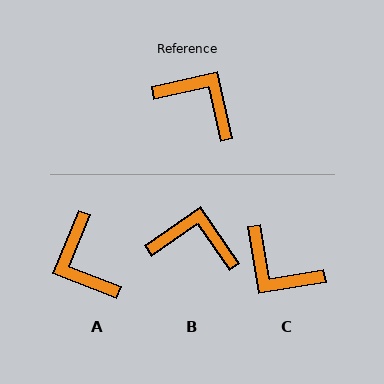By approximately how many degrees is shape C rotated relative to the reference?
Approximately 177 degrees counter-clockwise.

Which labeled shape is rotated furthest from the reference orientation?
C, about 177 degrees away.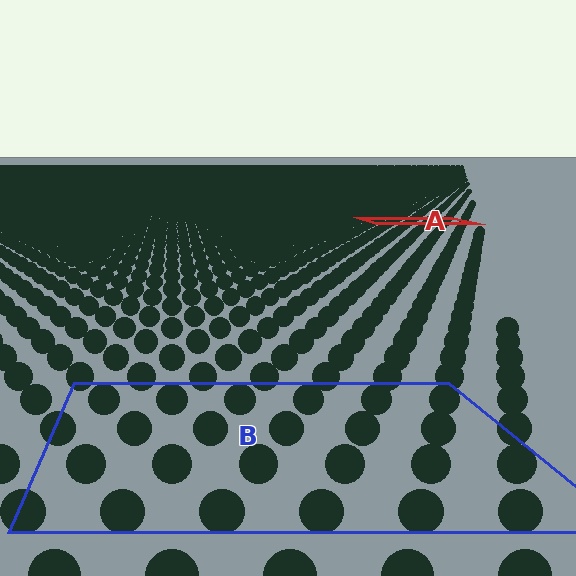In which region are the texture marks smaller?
The texture marks are smaller in region A, because it is farther away.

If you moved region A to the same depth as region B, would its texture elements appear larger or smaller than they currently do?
They would appear larger. At a closer depth, the same texture elements are projected at a bigger on-screen size.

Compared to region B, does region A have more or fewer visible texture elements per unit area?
Region A has more texture elements per unit area — they are packed more densely because it is farther away.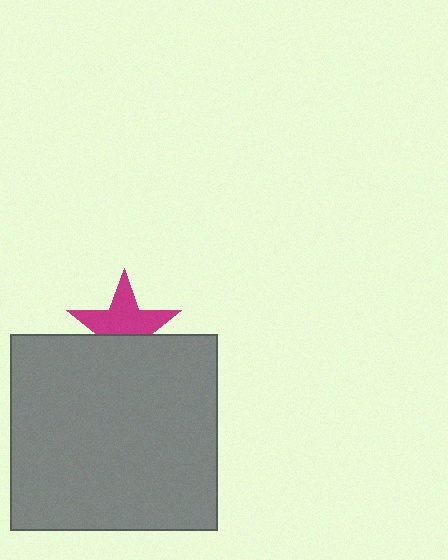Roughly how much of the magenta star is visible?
About half of it is visible (roughly 60%).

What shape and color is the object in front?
The object in front is a gray rectangle.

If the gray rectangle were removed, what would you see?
You would see the complete magenta star.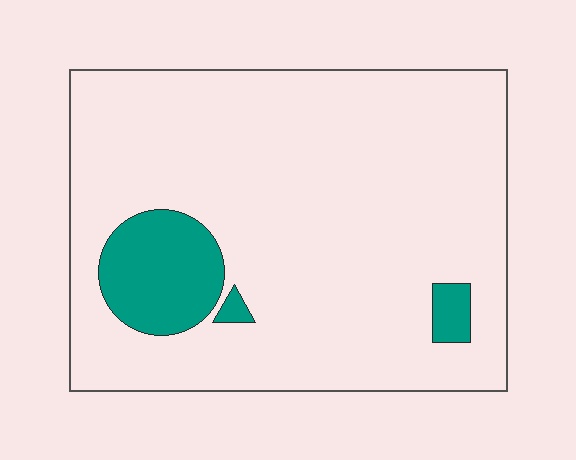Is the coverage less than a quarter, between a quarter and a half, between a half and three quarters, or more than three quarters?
Less than a quarter.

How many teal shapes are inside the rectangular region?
3.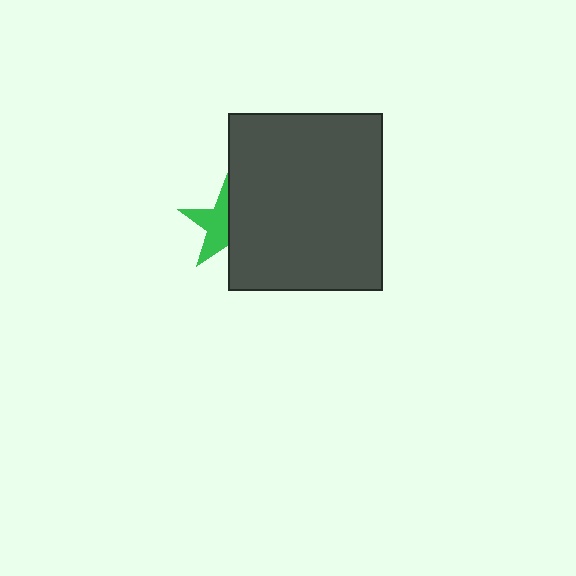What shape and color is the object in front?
The object in front is a dark gray rectangle.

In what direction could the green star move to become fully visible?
The green star could move left. That would shift it out from behind the dark gray rectangle entirely.